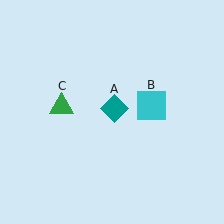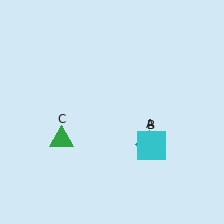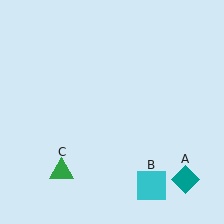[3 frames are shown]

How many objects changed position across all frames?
3 objects changed position: teal diamond (object A), cyan square (object B), green triangle (object C).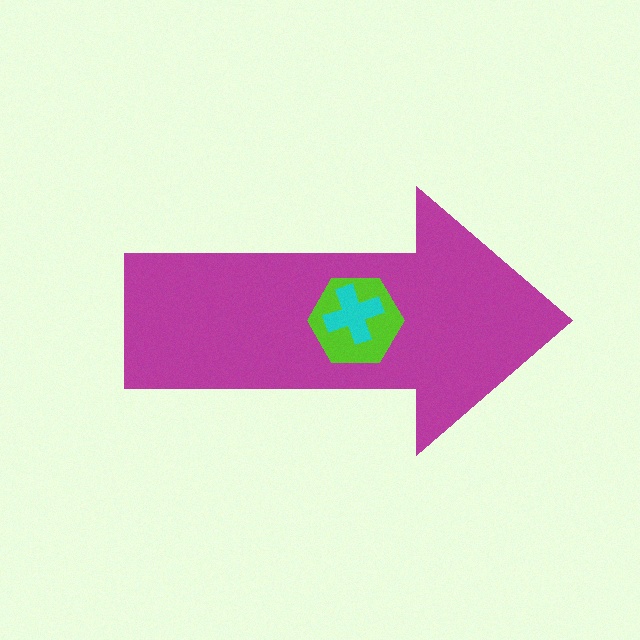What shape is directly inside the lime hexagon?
The cyan cross.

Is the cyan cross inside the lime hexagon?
Yes.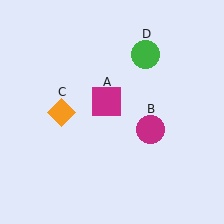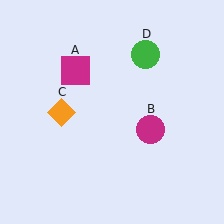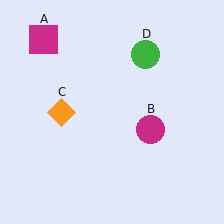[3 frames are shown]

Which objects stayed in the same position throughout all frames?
Magenta circle (object B) and orange diamond (object C) and green circle (object D) remained stationary.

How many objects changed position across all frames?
1 object changed position: magenta square (object A).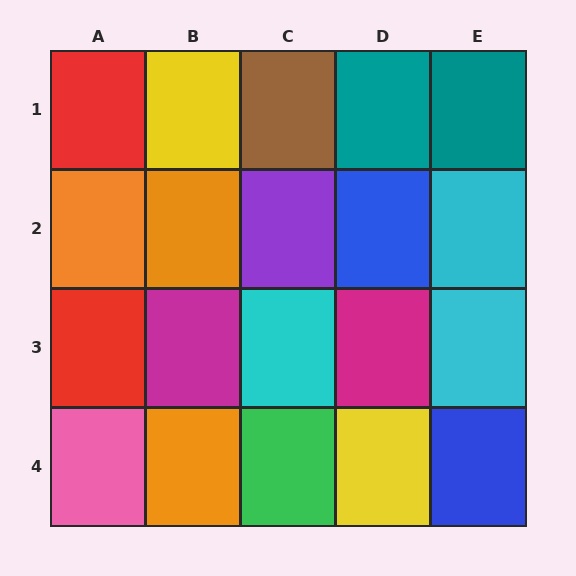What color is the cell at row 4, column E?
Blue.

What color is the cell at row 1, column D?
Teal.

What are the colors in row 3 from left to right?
Red, magenta, cyan, magenta, cyan.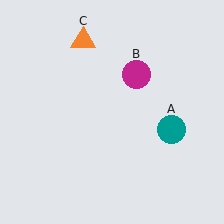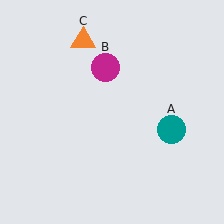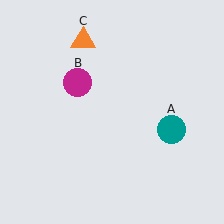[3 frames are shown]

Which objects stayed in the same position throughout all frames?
Teal circle (object A) and orange triangle (object C) remained stationary.